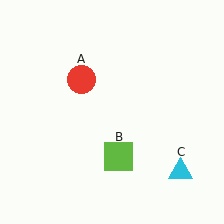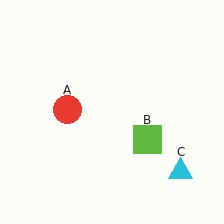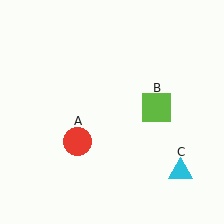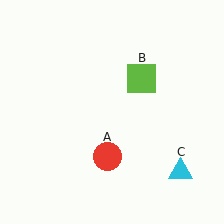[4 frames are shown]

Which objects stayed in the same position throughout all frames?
Cyan triangle (object C) remained stationary.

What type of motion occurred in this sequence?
The red circle (object A), lime square (object B) rotated counterclockwise around the center of the scene.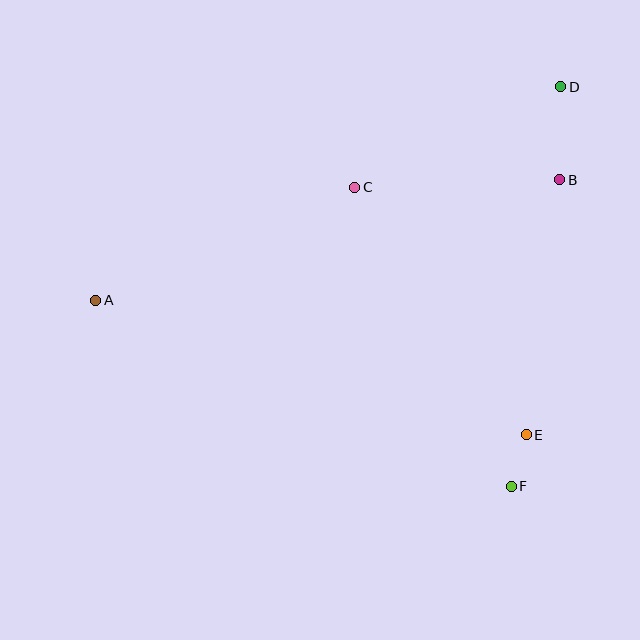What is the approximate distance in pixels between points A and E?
The distance between A and E is approximately 451 pixels.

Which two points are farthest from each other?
Points A and D are farthest from each other.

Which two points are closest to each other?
Points E and F are closest to each other.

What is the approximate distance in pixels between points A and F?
The distance between A and F is approximately 455 pixels.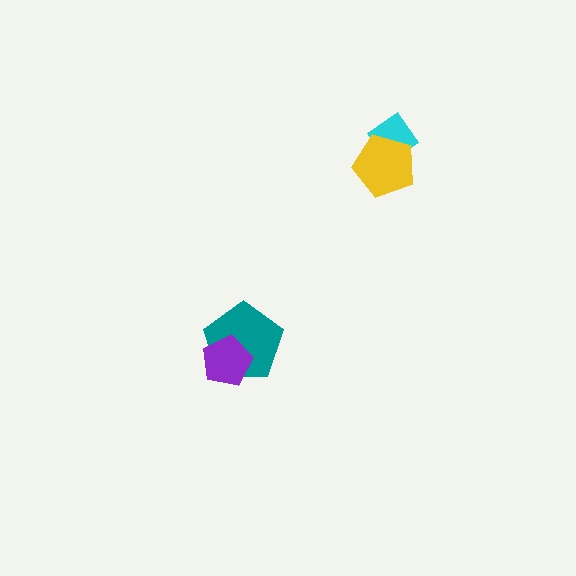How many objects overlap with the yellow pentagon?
1 object overlaps with the yellow pentagon.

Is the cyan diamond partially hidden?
Yes, it is partially covered by another shape.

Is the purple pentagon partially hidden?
No, no other shape covers it.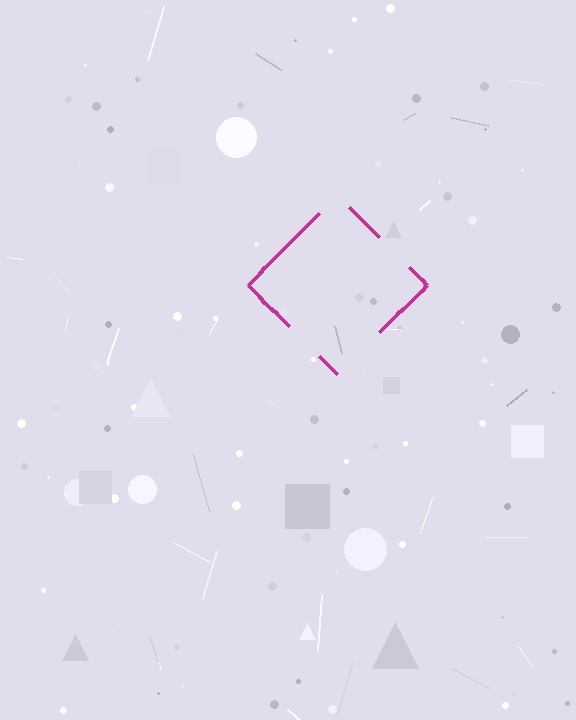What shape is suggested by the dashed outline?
The dashed outline suggests a diamond.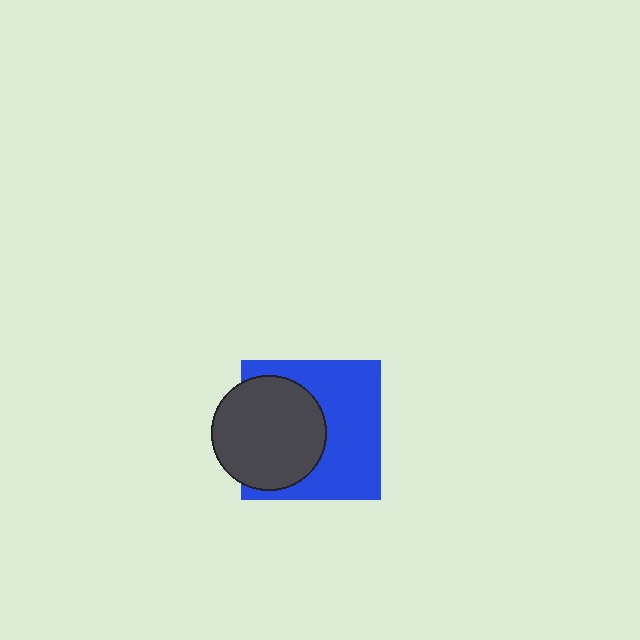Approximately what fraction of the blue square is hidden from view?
Roughly 43% of the blue square is hidden behind the dark gray circle.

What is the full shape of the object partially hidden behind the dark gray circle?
The partially hidden object is a blue square.